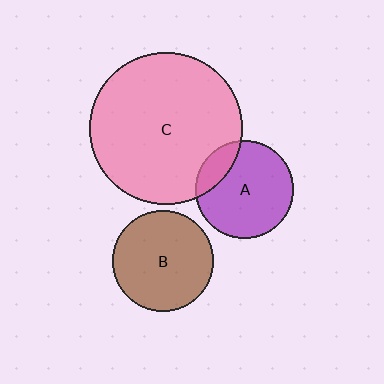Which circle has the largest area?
Circle C (pink).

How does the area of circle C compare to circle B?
Approximately 2.3 times.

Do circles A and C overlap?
Yes.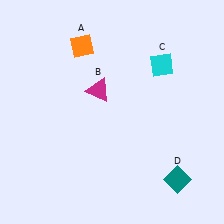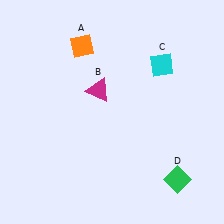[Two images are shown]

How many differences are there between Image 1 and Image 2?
There is 1 difference between the two images.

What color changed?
The diamond (D) changed from teal in Image 1 to green in Image 2.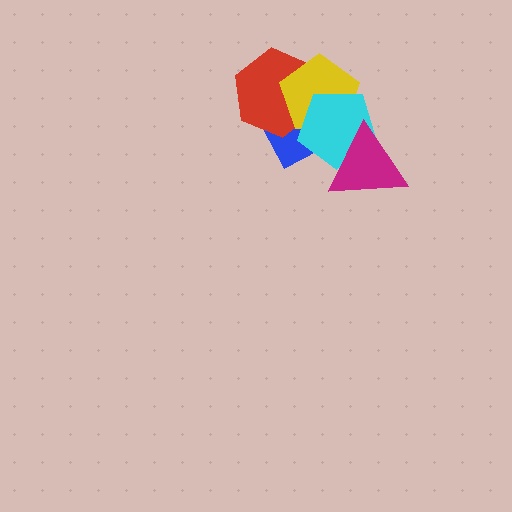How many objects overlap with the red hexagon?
3 objects overlap with the red hexagon.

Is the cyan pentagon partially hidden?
Yes, it is partially covered by another shape.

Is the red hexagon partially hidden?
Yes, it is partially covered by another shape.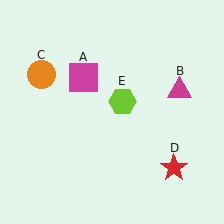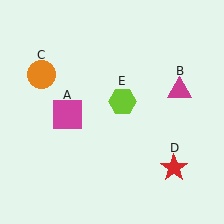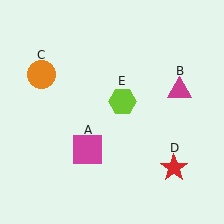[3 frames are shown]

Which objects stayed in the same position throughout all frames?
Magenta triangle (object B) and orange circle (object C) and red star (object D) and lime hexagon (object E) remained stationary.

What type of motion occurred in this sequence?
The magenta square (object A) rotated counterclockwise around the center of the scene.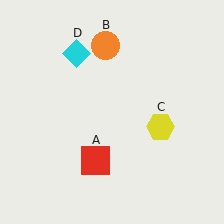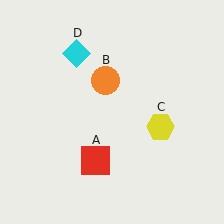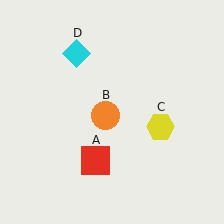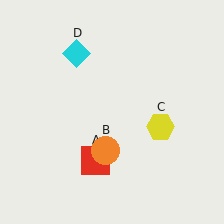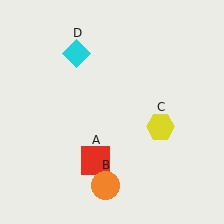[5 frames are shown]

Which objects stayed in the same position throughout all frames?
Red square (object A) and yellow hexagon (object C) and cyan diamond (object D) remained stationary.